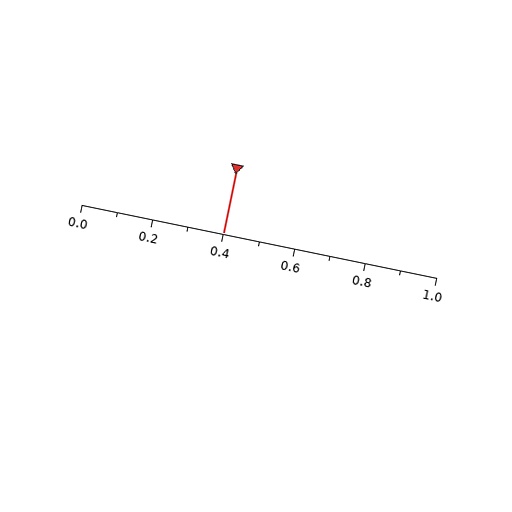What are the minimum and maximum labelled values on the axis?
The axis runs from 0.0 to 1.0.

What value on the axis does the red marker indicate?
The marker indicates approximately 0.4.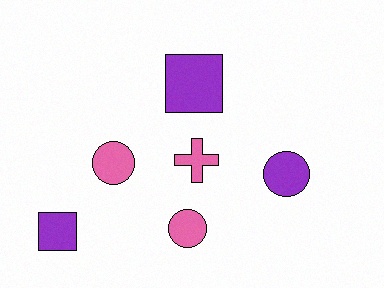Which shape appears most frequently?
Circle, with 3 objects.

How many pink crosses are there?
There is 1 pink cross.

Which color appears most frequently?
Purple, with 3 objects.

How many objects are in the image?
There are 6 objects.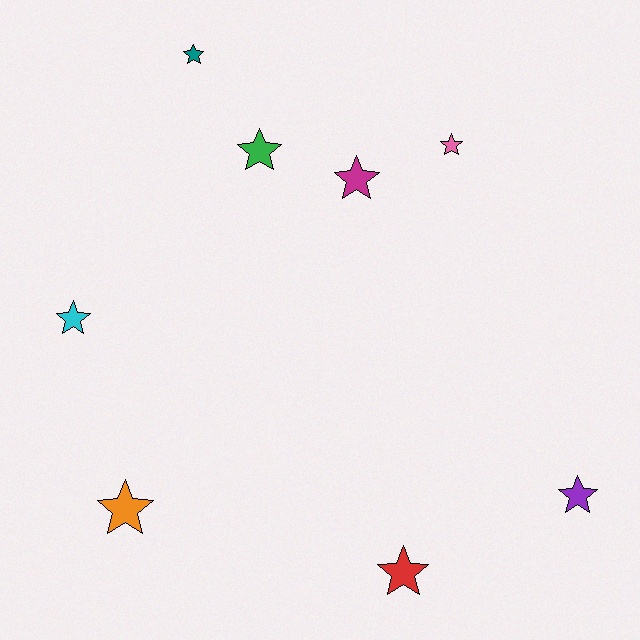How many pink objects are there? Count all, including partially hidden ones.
There is 1 pink object.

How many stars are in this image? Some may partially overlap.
There are 8 stars.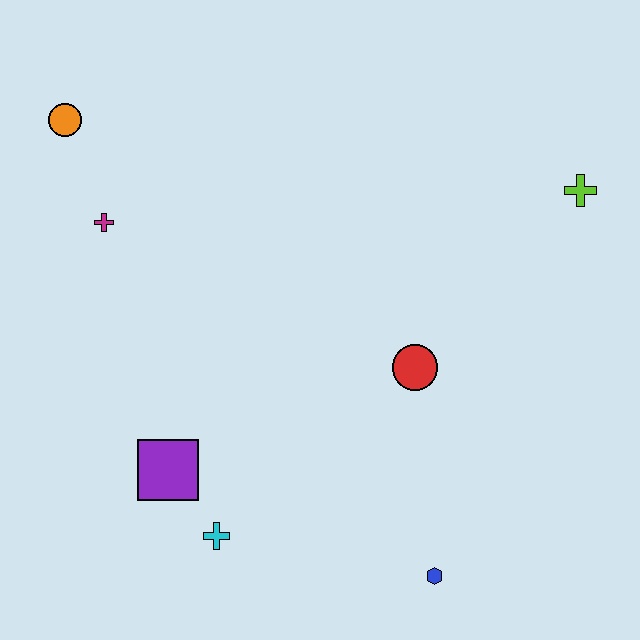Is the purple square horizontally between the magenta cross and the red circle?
Yes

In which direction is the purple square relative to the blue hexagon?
The purple square is to the left of the blue hexagon.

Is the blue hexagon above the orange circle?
No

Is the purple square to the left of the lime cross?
Yes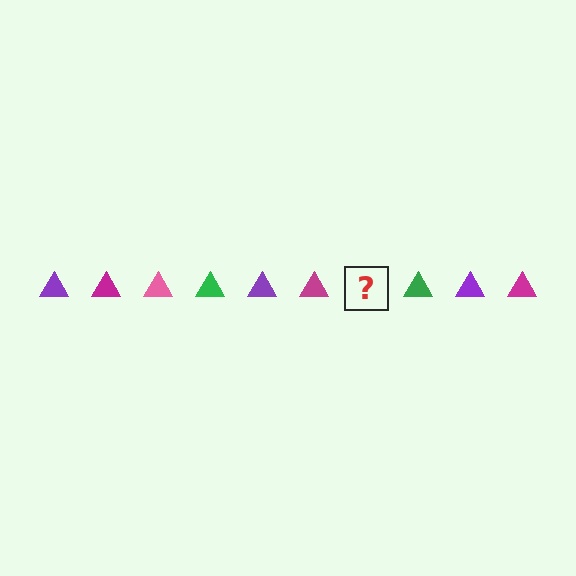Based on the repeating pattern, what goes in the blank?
The blank should be a pink triangle.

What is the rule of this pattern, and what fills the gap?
The rule is that the pattern cycles through purple, magenta, pink, green triangles. The gap should be filled with a pink triangle.